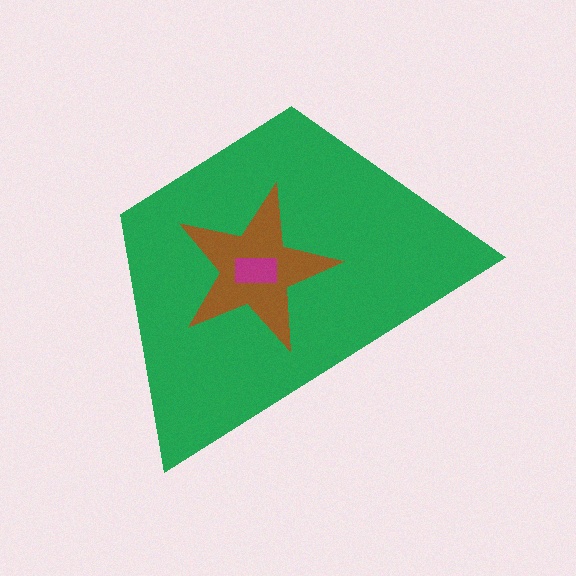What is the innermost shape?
The magenta rectangle.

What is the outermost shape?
The green trapezoid.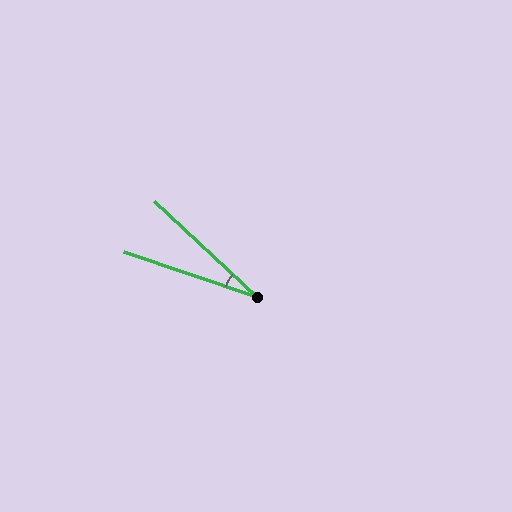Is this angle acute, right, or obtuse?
It is acute.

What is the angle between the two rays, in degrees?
Approximately 25 degrees.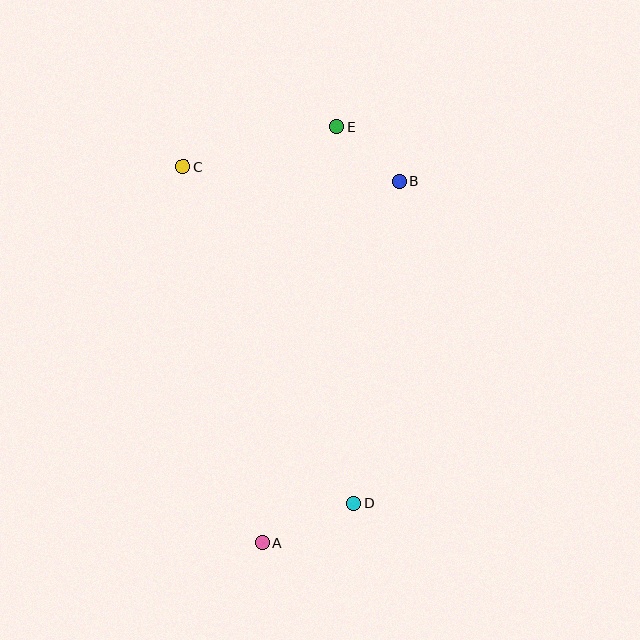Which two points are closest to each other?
Points B and E are closest to each other.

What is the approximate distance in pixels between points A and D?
The distance between A and D is approximately 100 pixels.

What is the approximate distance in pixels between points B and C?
The distance between B and C is approximately 217 pixels.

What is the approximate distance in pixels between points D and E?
The distance between D and E is approximately 377 pixels.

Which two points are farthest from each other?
Points A and E are farthest from each other.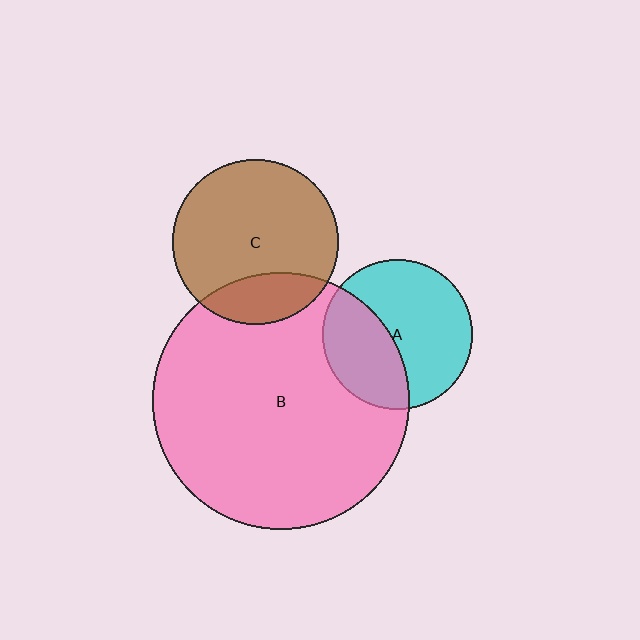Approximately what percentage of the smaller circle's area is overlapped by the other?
Approximately 40%.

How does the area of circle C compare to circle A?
Approximately 1.2 times.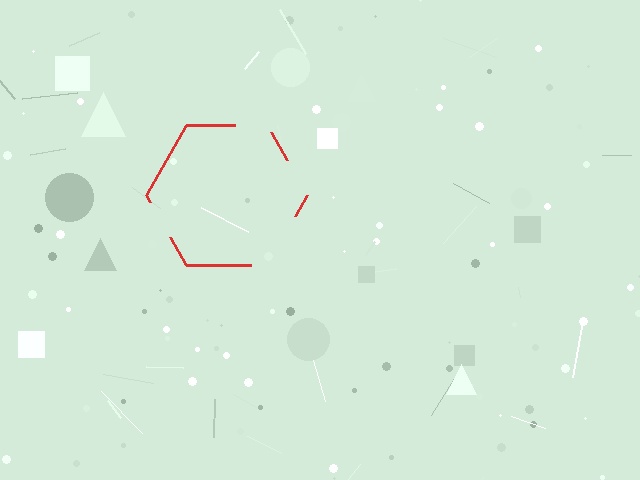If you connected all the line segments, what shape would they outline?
They would outline a hexagon.